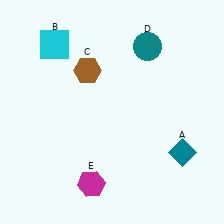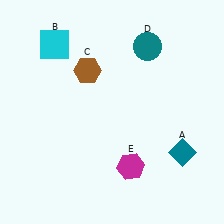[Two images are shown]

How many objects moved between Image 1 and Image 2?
1 object moved between the two images.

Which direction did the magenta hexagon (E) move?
The magenta hexagon (E) moved right.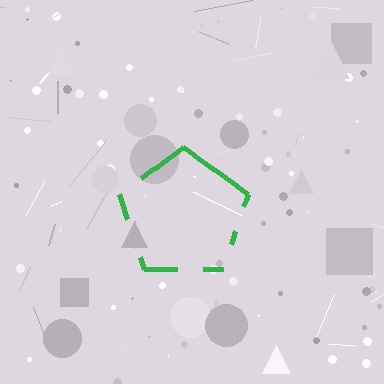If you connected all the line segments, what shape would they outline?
They would outline a pentagon.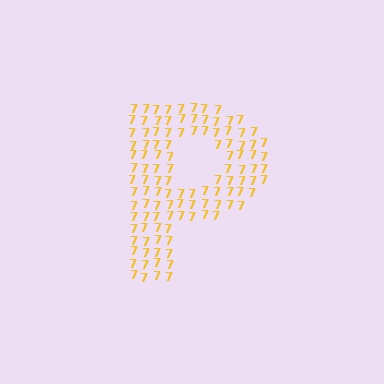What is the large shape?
The large shape is the letter P.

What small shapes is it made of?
It is made of small digit 7's.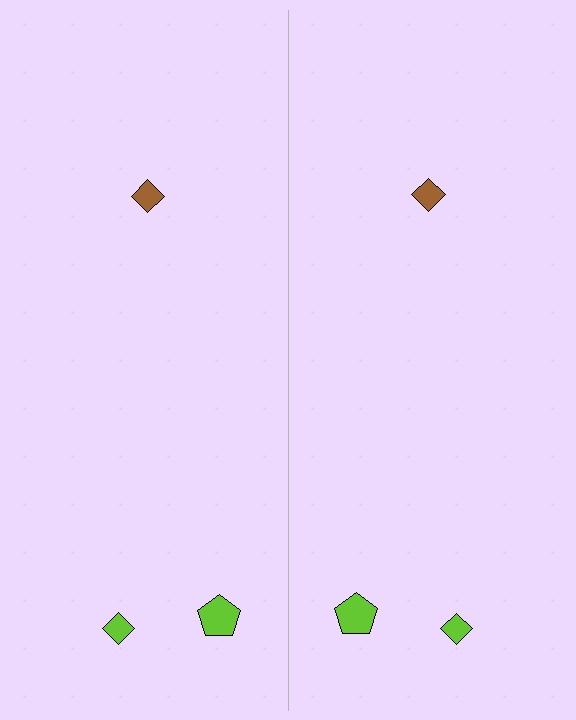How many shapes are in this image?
There are 6 shapes in this image.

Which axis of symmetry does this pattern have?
The pattern has a vertical axis of symmetry running through the center of the image.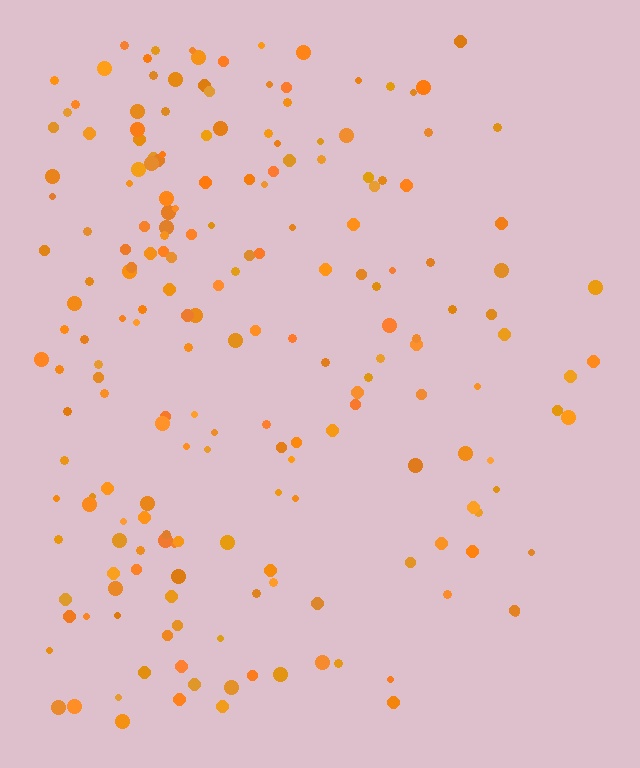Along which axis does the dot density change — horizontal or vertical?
Horizontal.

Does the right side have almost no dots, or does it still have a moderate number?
Still a moderate number, just noticeably fewer than the left.